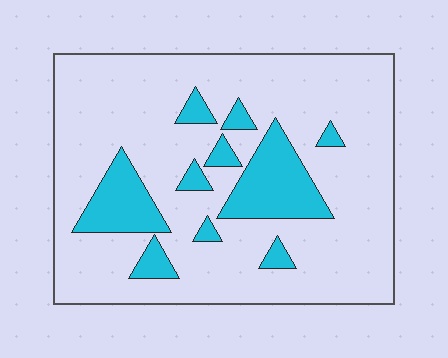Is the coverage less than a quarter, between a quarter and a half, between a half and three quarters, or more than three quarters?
Less than a quarter.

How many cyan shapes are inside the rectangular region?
10.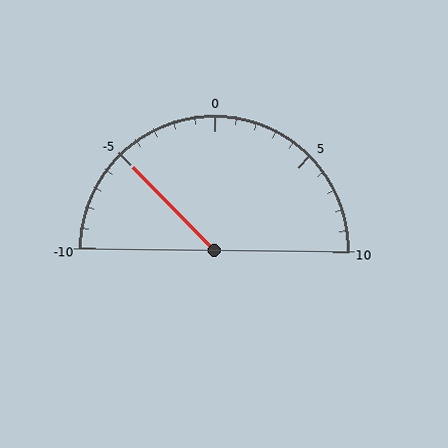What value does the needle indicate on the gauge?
The needle indicates approximately -5.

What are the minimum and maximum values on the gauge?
The gauge ranges from -10 to 10.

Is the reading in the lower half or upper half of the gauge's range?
The reading is in the lower half of the range (-10 to 10).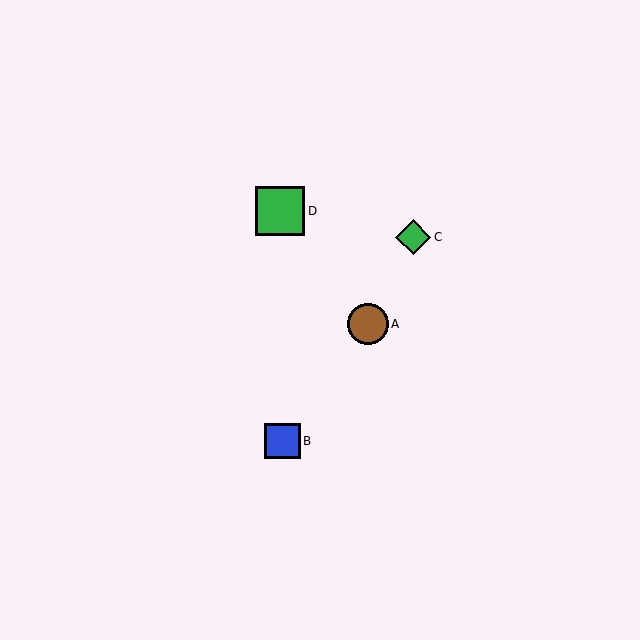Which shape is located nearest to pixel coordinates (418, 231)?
The green diamond (labeled C) at (413, 237) is nearest to that location.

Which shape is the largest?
The green square (labeled D) is the largest.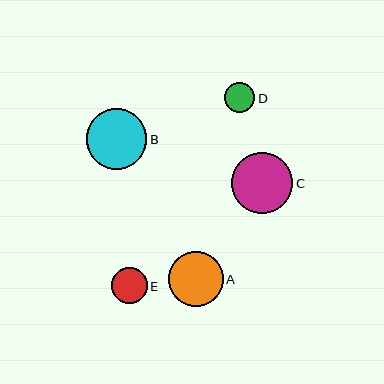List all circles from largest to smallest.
From largest to smallest: C, B, A, E, D.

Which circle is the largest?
Circle C is the largest with a size of approximately 62 pixels.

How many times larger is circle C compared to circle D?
Circle C is approximately 2.0 times the size of circle D.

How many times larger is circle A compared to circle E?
Circle A is approximately 1.5 times the size of circle E.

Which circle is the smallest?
Circle D is the smallest with a size of approximately 31 pixels.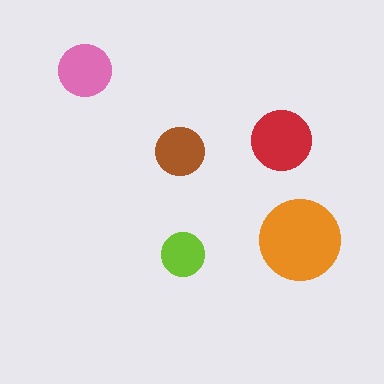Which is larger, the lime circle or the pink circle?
The pink one.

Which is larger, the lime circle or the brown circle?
The brown one.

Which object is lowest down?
The lime circle is bottommost.